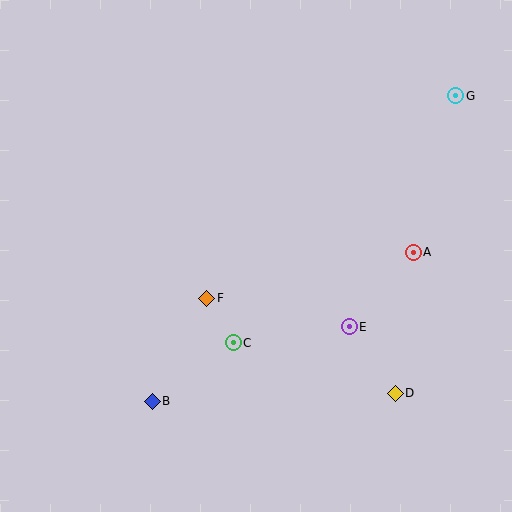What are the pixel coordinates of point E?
Point E is at (349, 327).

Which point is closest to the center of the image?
Point F at (207, 298) is closest to the center.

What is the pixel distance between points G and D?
The distance between G and D is 303 pixels.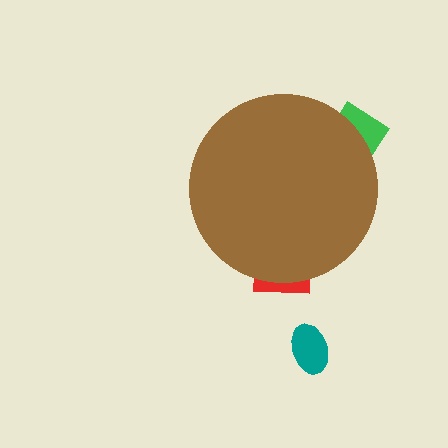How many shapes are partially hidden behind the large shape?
2 shapes are partially hidden.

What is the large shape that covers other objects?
A brown circle.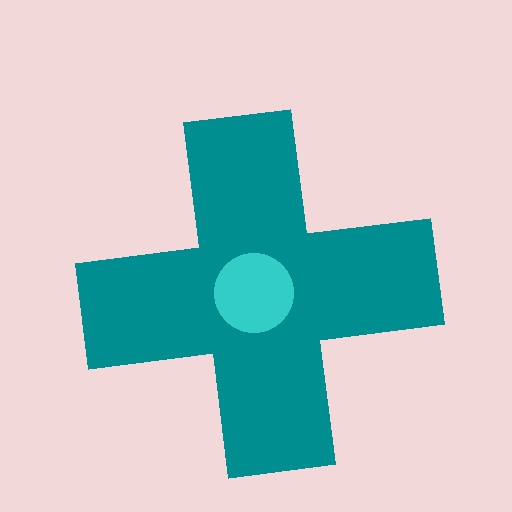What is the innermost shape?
The cyan circle.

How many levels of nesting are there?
2.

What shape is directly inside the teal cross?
The cyan circle.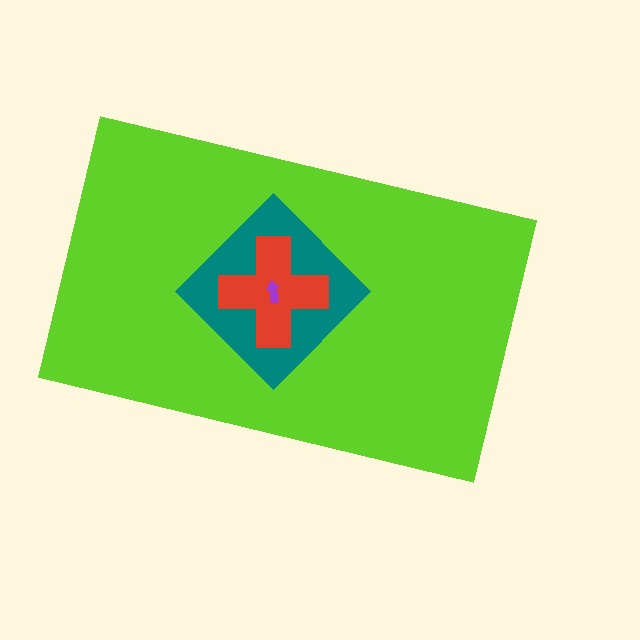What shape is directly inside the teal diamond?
The red cross.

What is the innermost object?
The purple arrow.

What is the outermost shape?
The lime rectangle.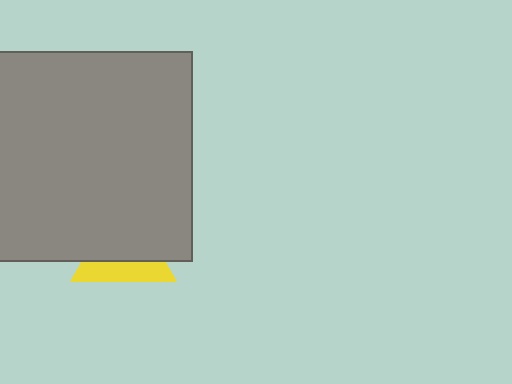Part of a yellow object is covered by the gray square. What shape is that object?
It is a triangle.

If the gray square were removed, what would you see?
You would see the complete yellow triangle.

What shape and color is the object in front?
The object in front is a gray square.